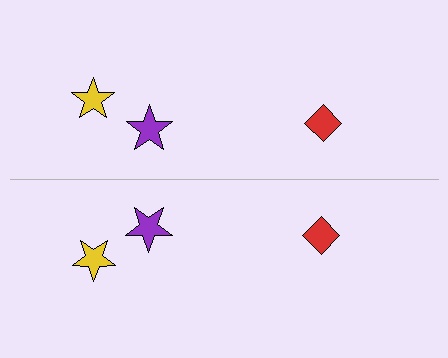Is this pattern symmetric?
Yes, this pattern has bilateral (reflection) symmetry.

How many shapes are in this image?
There are 6 shapes in this image.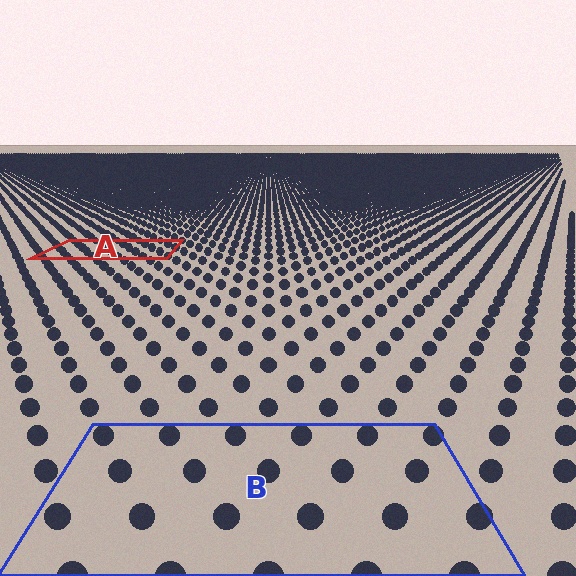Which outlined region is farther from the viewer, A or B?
Region A is farther from the viewer — the texture elements inside it appear smaller and more densely packed.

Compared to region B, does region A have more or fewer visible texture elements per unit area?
Region A has more texture elements per unit area — they are packed more densely because it is farther away.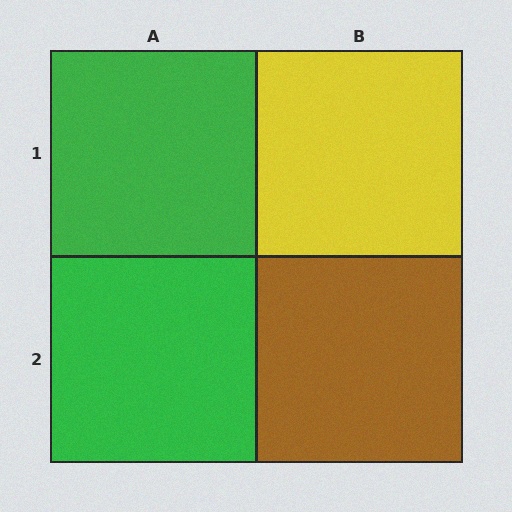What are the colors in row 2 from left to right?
Green, brown.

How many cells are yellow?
1 cell is yellow.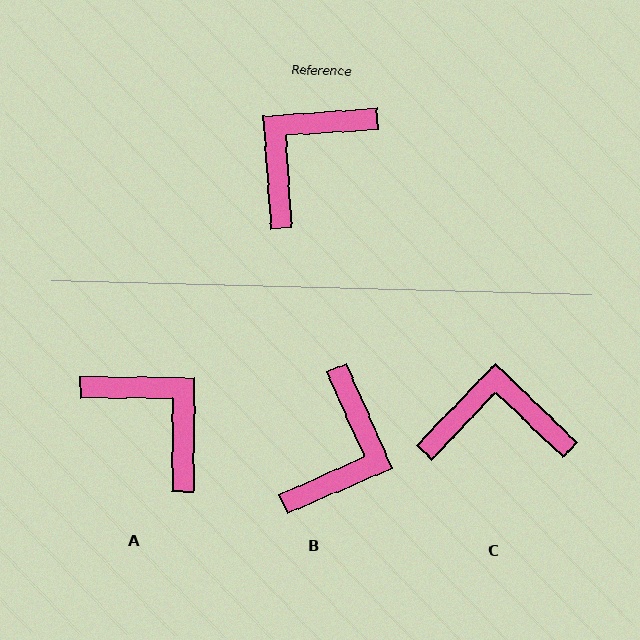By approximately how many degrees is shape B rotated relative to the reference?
Approximately 160 degrees clockwise.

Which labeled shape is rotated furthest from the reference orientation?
B, about 160 degrees away.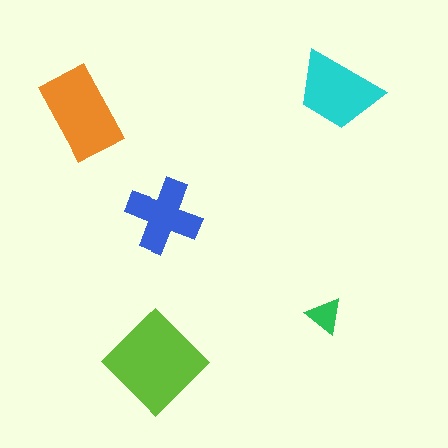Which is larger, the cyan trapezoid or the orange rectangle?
The orange rectangle.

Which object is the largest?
The lime diamond.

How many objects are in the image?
There are 5 objects in the image.